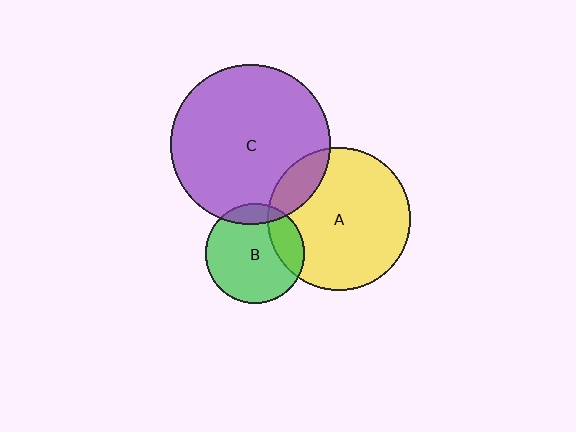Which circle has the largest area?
Circle C (purple).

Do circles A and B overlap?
Yes.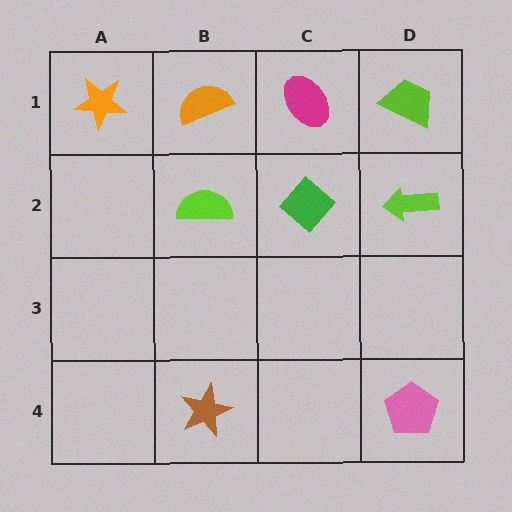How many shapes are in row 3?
0 shapes.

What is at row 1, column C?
A magenta ellipse.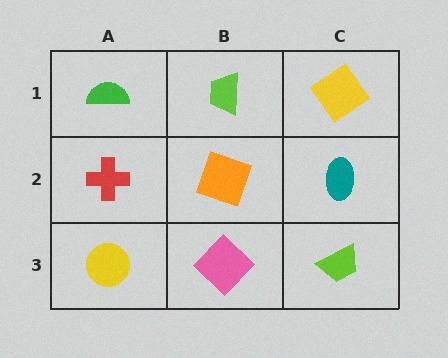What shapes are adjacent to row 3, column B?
An orange square (row 2, column B), a yellow circle (row 3, column A), a lime trapezoid (row 3, column C).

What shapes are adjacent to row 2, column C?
A yellow diamond (row 1, column C), a lime trapezoid (row 3, column C), an orange square (row 2, column B).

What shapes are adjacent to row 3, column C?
A teal ellipse (row 2, column C), a pink diamond (row 3, column B).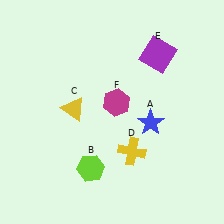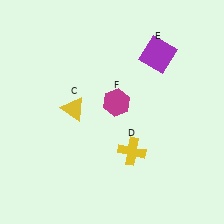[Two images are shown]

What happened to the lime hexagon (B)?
The lime hexagon (B) was removed in Image 2. It was in the bottom-left area of Image 1.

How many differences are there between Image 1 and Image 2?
There are 2 differences between the two images.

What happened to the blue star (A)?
The blue star (A) was removed in Image 2. It was in the bottom-right area of Image 1.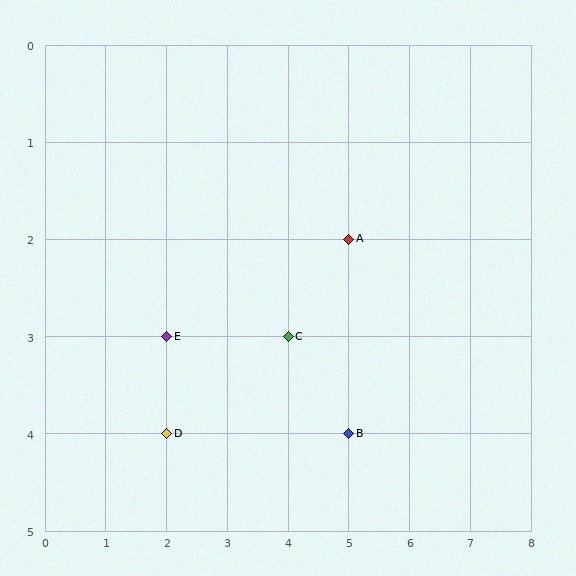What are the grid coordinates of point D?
Point D is at grid coordinates (2, 4).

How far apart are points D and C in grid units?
Points D and C are 2 columns and 1 row apart (about 2.2 grid units diagonally).